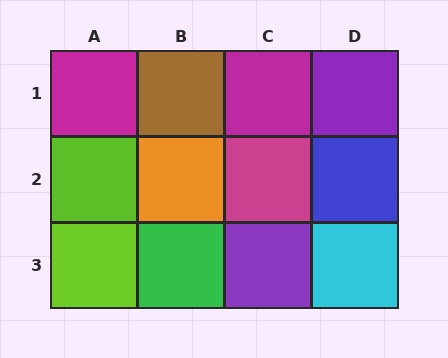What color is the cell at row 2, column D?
Blue.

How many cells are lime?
2 cells are lime.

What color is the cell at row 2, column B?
Orange.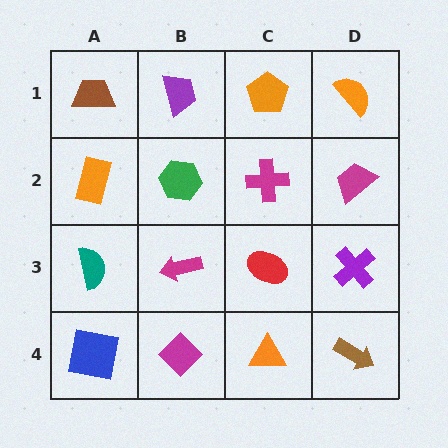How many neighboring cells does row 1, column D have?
2.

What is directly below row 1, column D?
A magenta trapezoid.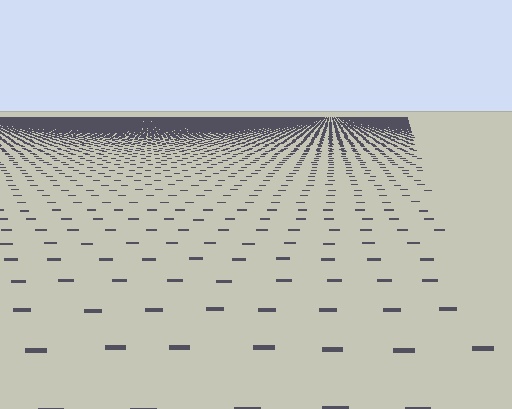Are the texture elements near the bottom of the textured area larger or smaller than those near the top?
Larger. Near the bottom, elements are closer to the viewer and appear at a bigger on-screen size.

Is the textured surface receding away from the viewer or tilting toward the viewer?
The surface is receding away from the viewer. Texture elements get smaller and denser toward the top.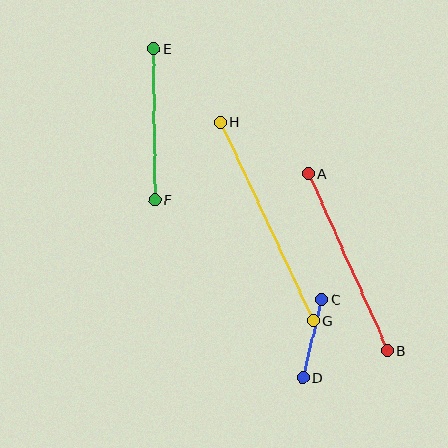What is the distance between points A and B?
The distance is approximately 193 pixels.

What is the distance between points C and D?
The distance is approximately 81 pixels.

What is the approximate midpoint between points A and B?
The midpoint is at approximately (348, 262) pixels.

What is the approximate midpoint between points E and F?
The midpoint is at approximately (154, 124) pixels.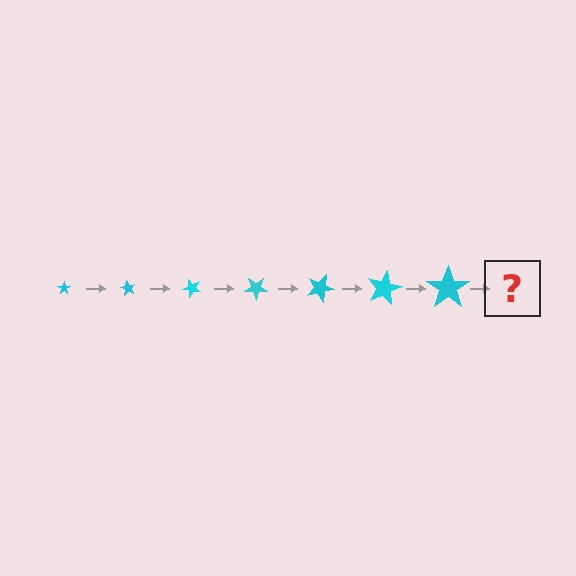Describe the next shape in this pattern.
It should be a star, larger than the previous one and rotated 420 degrees from the start.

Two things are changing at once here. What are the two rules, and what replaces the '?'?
The two rules are that the star grows larger each step and it rotates 60 degrees each step. The '?' should be a star, larger than the previous one and rotated 420 degrees from the start.